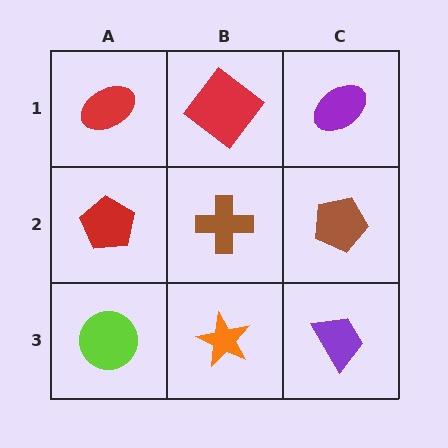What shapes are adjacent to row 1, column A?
A red pentagon (row 2, column A), a red diamond (row 1, column B).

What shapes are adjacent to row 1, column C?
A brown pentagon (row 2, column C), a red diamond (row 1, column B).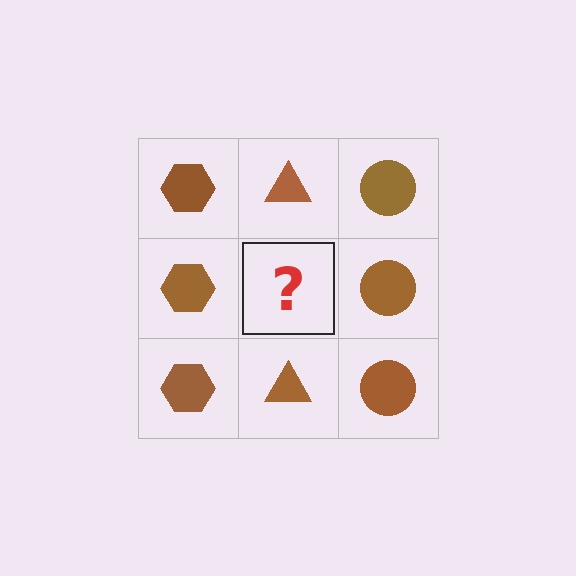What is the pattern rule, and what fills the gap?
The rule is that each column has a consistent shape. The gap should be filled with a brown triangle.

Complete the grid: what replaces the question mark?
The question mark should be replaced with a brown triangle.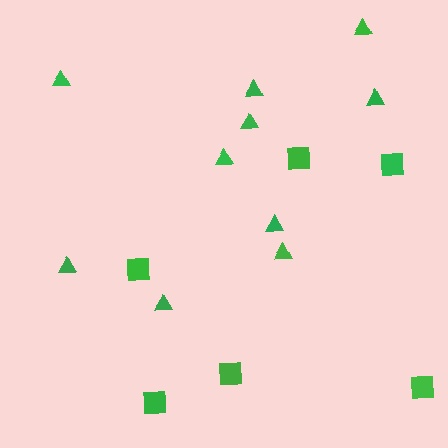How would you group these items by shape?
There are 2 groups: one group of squares (6) and one group of triangles (10).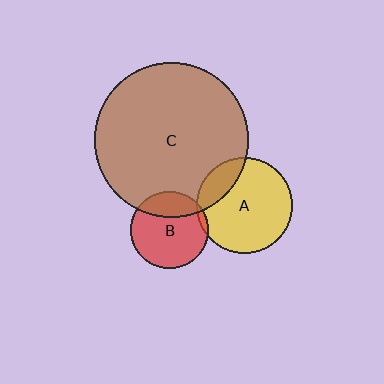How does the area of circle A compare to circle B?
Approximately 1.5 times.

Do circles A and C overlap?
Yes.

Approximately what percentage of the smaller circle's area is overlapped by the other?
Approximately 20%.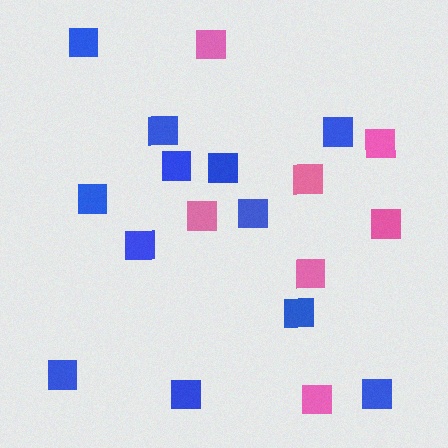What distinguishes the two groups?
There are 2 groups: one group of pink squares (7) and one group of blue squares (12).